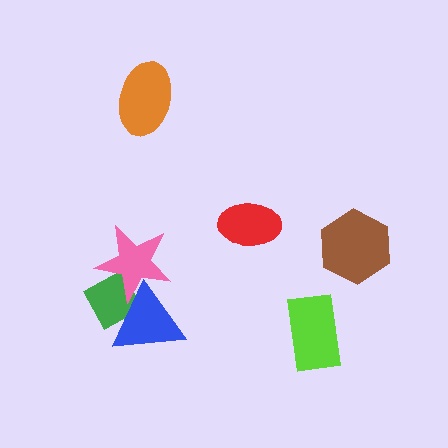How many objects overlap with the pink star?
2 objects overlap with the pink star.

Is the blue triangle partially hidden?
Yes, it is partially covered by another shape.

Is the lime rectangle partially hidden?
No, no other shape covers it.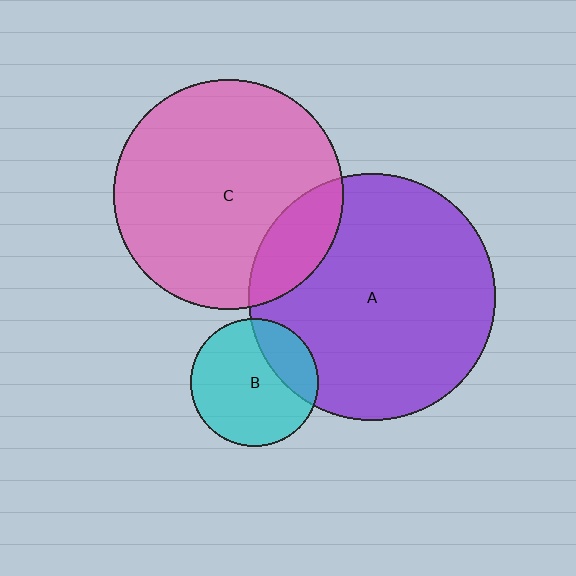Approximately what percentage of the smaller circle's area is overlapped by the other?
Approximately 15%.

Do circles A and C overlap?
Yes.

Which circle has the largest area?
Circle A (purple).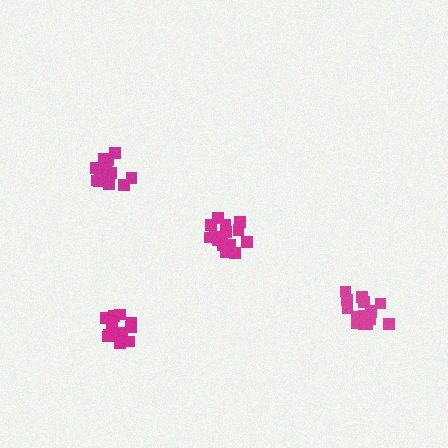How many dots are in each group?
Group 1: 18 dots, Group 2: 16 dots, Group 3: 16 dots, Group 4: 15 dots (65 total).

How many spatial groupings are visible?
There are 4 spatial groupings.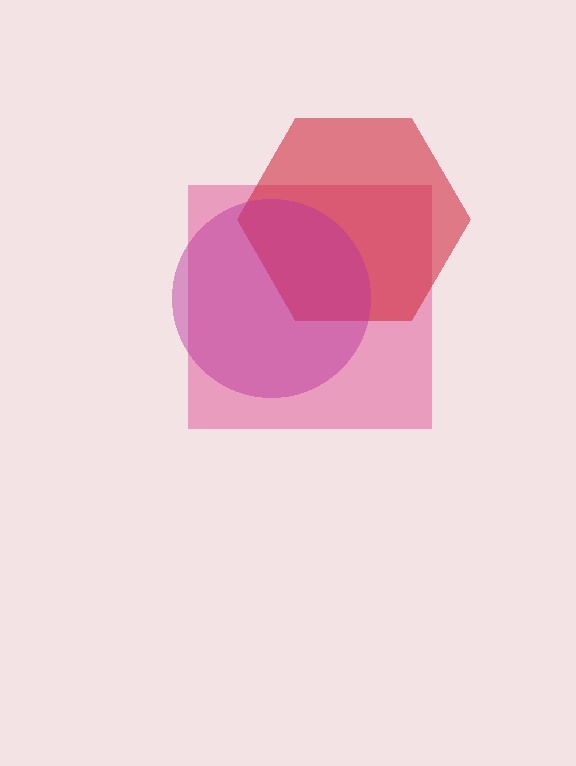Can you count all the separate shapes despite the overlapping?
Yes, there are 3 separate shapes.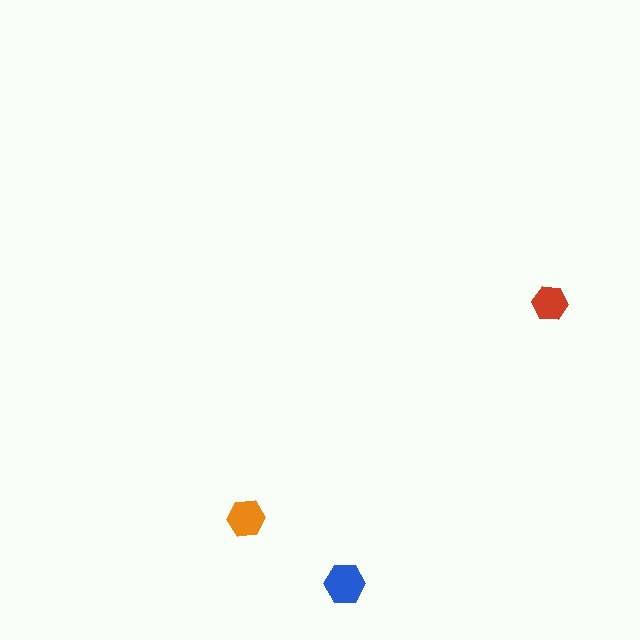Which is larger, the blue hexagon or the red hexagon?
The blue one.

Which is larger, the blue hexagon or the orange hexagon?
The blue one.